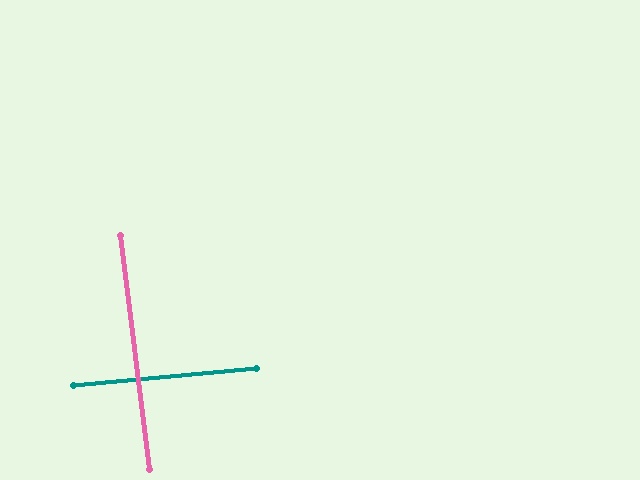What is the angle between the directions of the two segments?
Approximately 88 degrees.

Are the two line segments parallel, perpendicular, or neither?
Perpendicular — they meet at approximately 88°.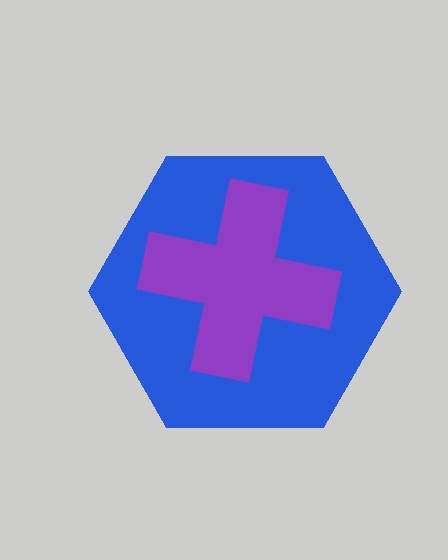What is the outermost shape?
The blue hexagon.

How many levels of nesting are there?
2.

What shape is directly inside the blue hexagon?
The purple cross.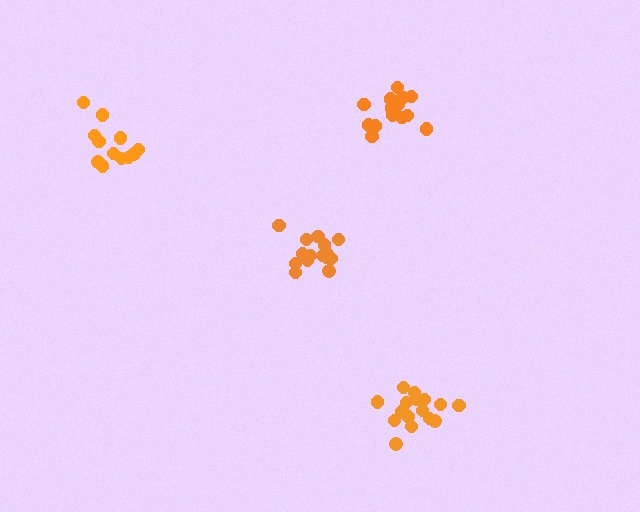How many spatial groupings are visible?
There are 4 spatial groupings.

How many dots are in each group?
Group 1: 13 dots, Group 2: 15 dots, Group 3: 16 dots, Group 4: 16 dots (60 total).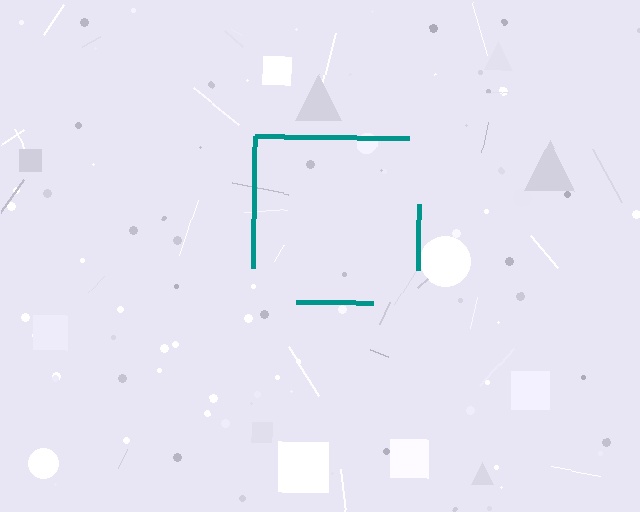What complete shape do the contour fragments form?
The contour fragments form a square.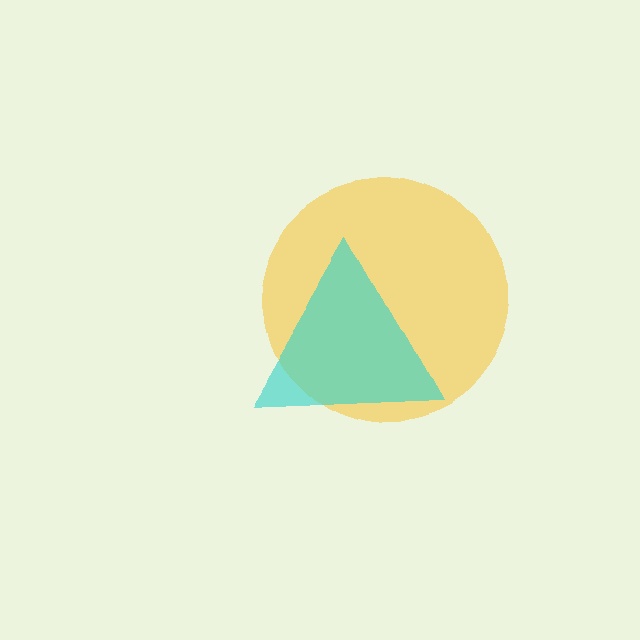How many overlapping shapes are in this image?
There are 2 overlapping shapes in the image.